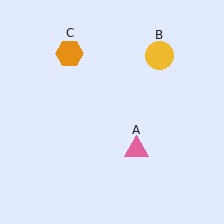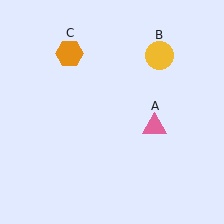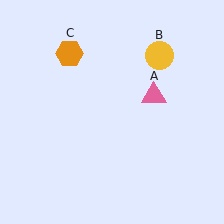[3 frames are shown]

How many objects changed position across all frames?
1 object changed position: pink triangle (object A).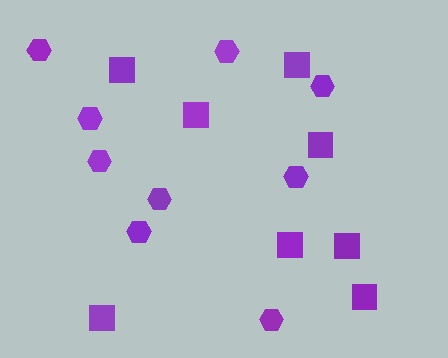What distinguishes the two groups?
There are 2 groups: one group of squares (8) and one group of hexagons (9).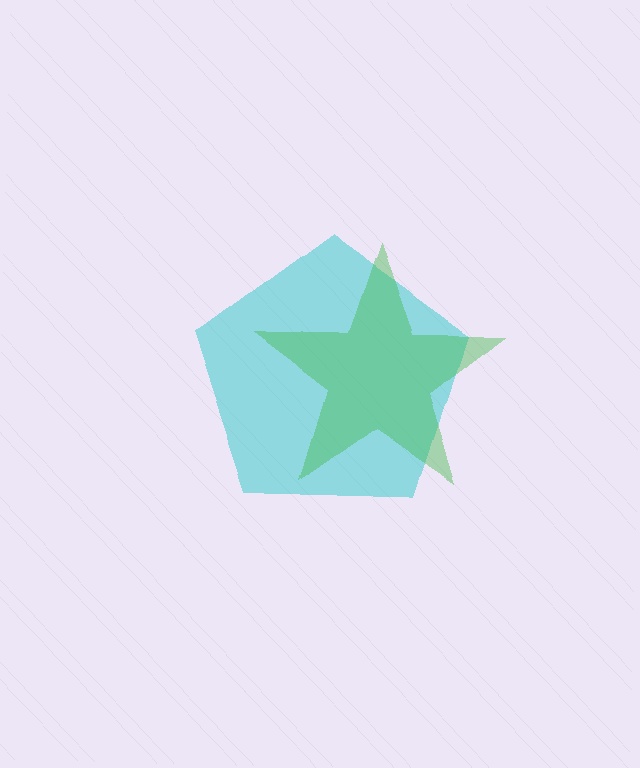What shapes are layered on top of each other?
The layered shapes are: a cyan pentagon, a green star.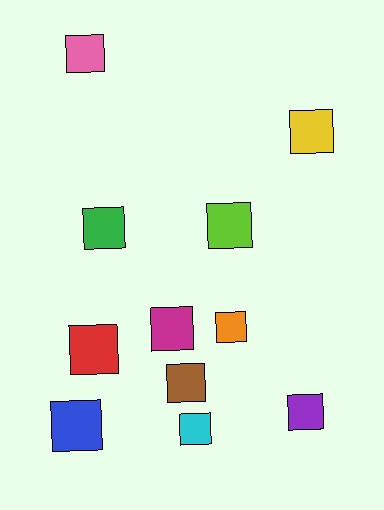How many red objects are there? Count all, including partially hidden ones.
There is 1 red object.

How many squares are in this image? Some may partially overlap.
There are 11 squares.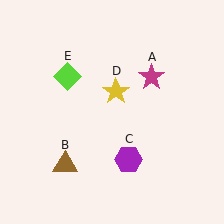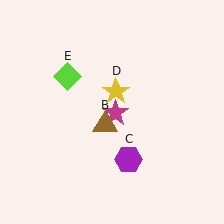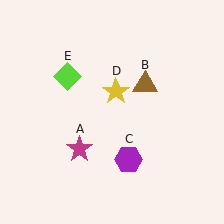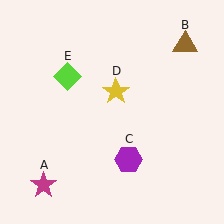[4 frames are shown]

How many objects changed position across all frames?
2 objects changed position: magenta star (object A), brown triangle (object B).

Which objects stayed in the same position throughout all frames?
Purple hexagon (object C) and yellow star (object D) and lime diamond (object E) remained stationary.